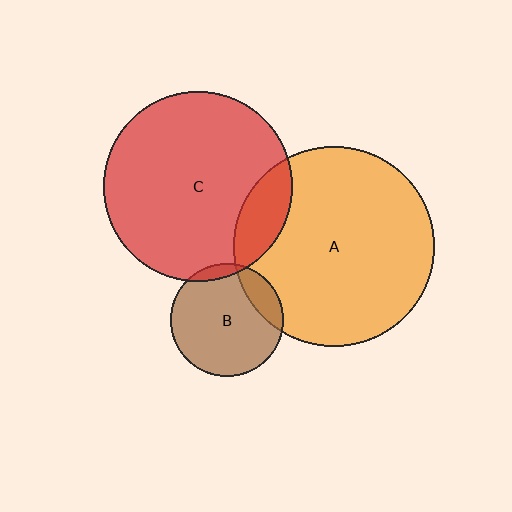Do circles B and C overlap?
Yes.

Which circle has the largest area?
Circle A (orange).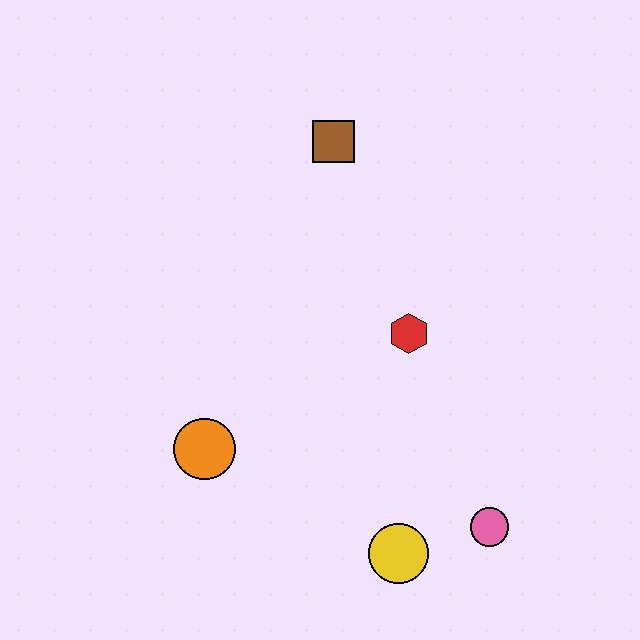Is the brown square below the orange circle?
No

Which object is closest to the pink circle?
The yellow circle is closest to the pink circle.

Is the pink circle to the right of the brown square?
Yes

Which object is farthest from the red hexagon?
The orange circle is farthest from the red hexagon.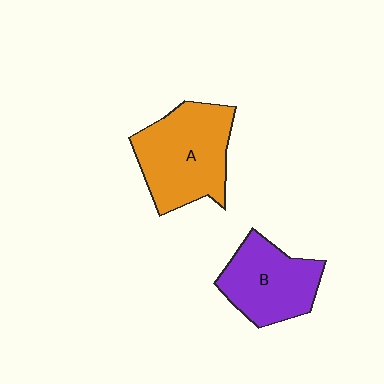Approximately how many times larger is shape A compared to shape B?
Approximately 1.3 times.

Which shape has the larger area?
Shape A (orange).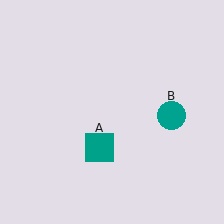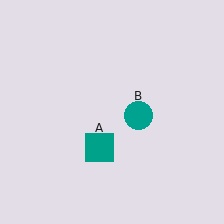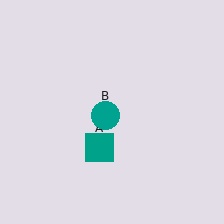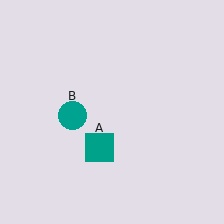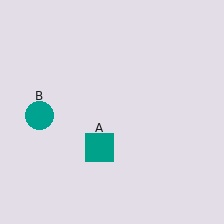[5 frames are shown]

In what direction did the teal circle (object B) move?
The teal circle (object B) moved left.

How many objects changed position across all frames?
1 object changed position: teal circle (object B).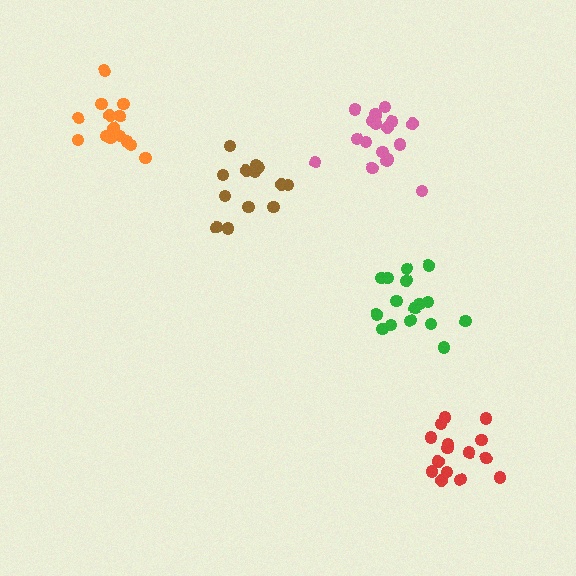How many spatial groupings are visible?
There are 5 spatial groupings.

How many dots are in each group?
Group 1: 14 dots, Group 2: 15 dots, Group 3: 17 dots, Group 4: 16 dots, Group 5: 13 dots (75 total).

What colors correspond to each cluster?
The clusters are colored: orange, red, pink, green, brown.